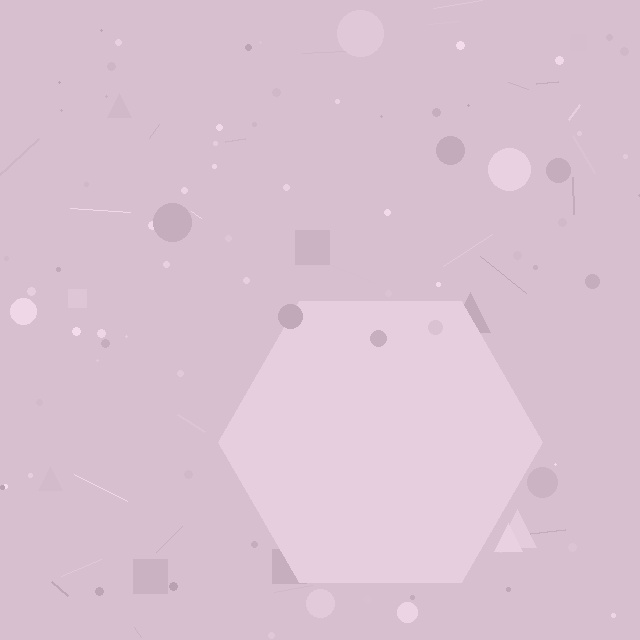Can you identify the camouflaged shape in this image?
The camouflaged shape is a hexagon.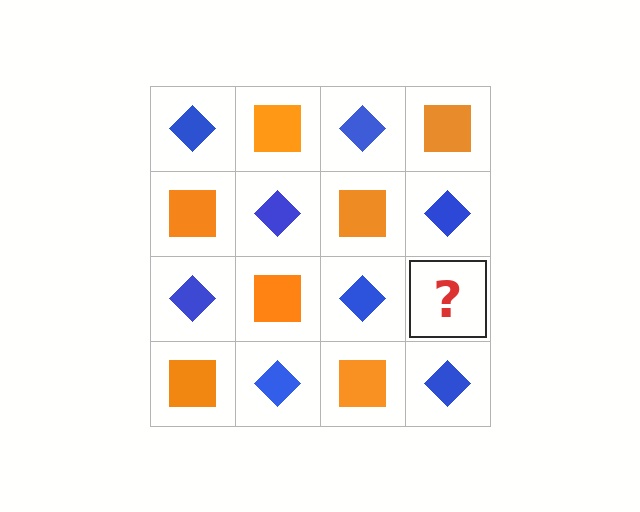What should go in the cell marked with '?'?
The missing cell should contain an orange square.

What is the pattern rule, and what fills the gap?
The rule is that it alternates blue diamond and orange square in a checkerboard pattern. The gap should be filled with an orange square.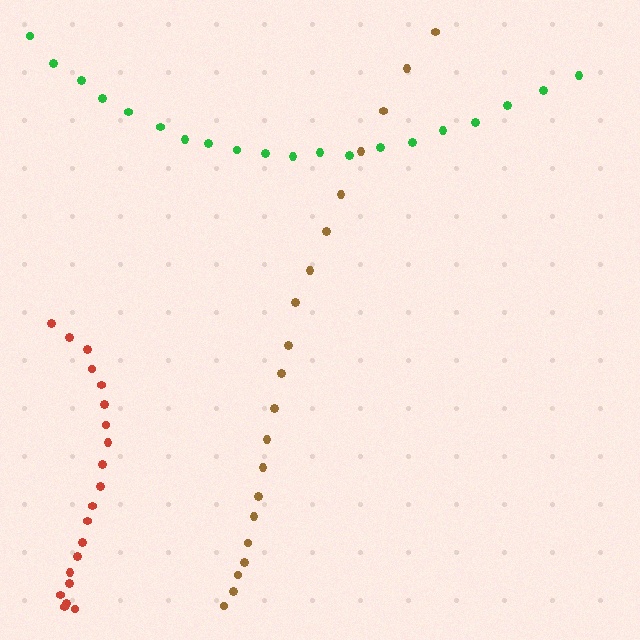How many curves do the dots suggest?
There are 3 distinct paths.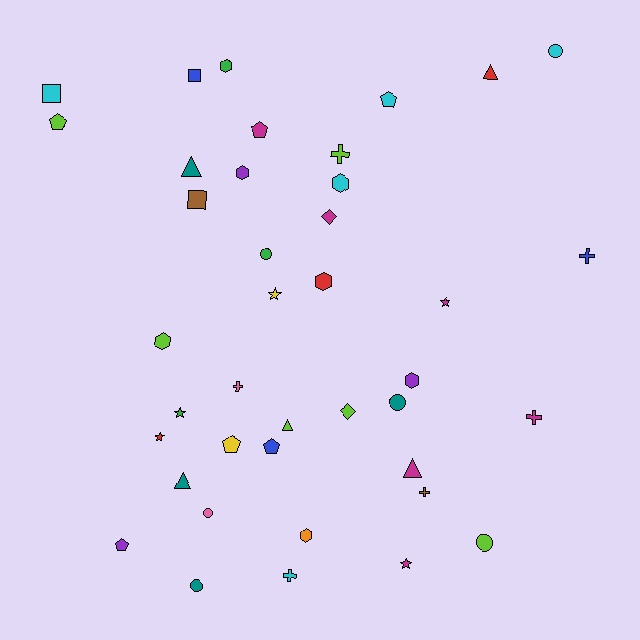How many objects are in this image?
There are 40 objects.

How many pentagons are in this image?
There are 6 pentagons.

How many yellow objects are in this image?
There are 2 yellow objects.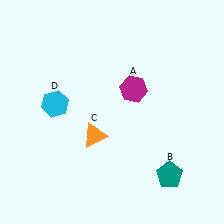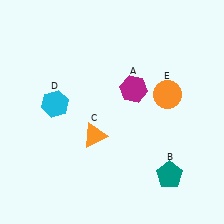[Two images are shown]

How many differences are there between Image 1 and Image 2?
There is 1 difference between the two images.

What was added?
An orange circle (E) was added in Image 2.